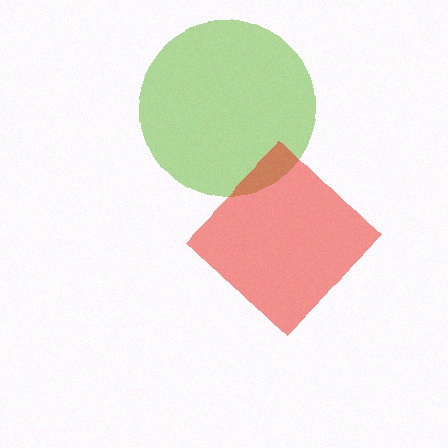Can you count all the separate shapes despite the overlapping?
Yes, there are 2 separate shapes.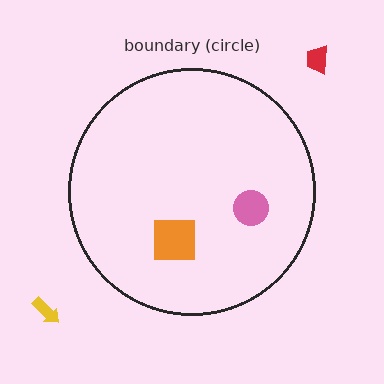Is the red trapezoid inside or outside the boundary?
Outside.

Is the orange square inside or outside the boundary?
Inside.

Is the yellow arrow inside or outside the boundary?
Outside.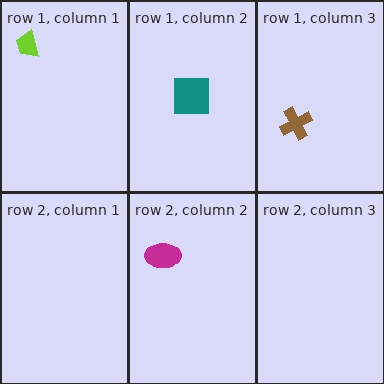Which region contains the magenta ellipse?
The row 2, column 2 region.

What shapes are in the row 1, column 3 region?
The brown cross.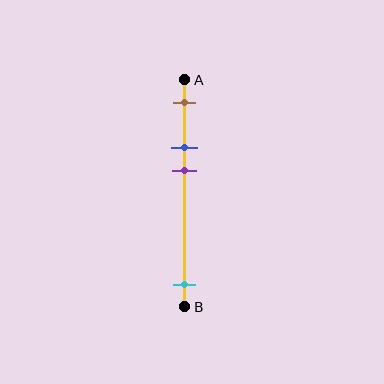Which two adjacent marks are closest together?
The blue and purple marks are the closest adjacent pair.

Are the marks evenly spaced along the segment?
No, the marks are not evenly spaced.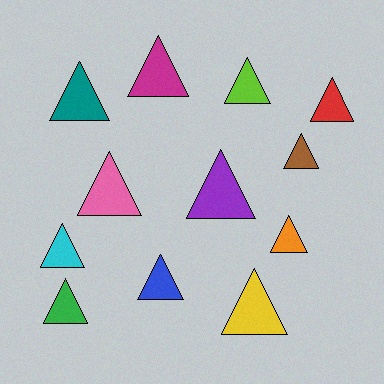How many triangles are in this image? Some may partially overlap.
There are 12 triangles.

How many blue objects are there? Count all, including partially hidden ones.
There is 1 blue object.